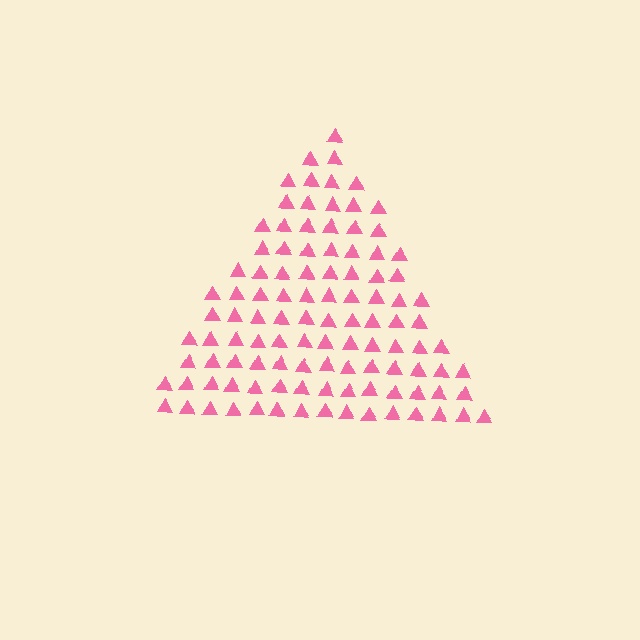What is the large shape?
The large shape is a triangle.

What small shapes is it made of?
It is made of small triangles.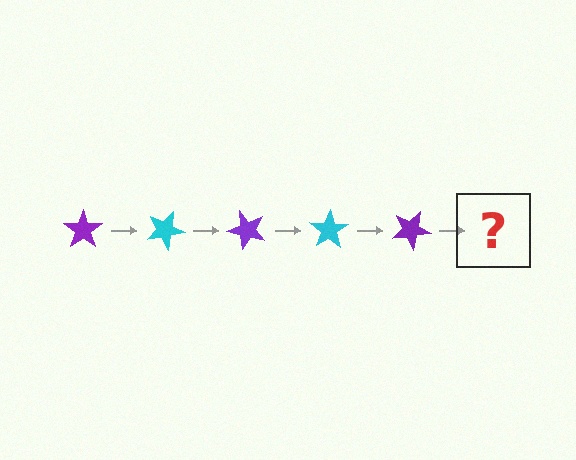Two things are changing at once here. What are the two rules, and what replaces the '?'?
The two rules are that it rotates 25 degrees each step and the color cycles through purple and cyan. The '?' should be a cyan star, rotated 125 degrees from the start.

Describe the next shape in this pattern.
It should be a cyan star, rotated 125 degrees from the start.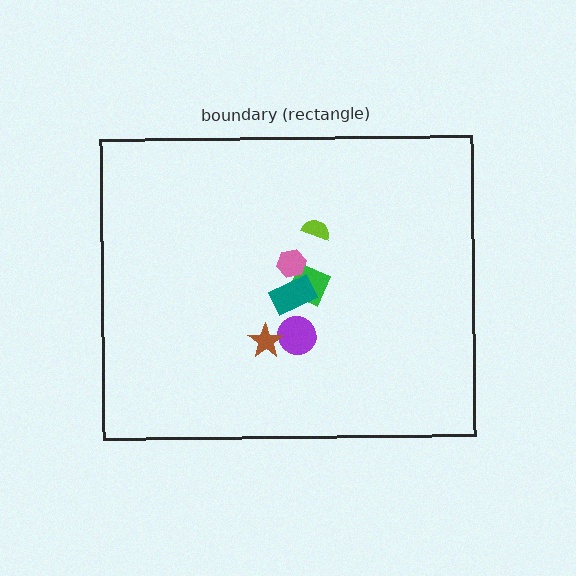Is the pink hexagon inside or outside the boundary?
Inside.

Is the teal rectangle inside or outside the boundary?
Inside.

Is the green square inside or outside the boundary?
Inside.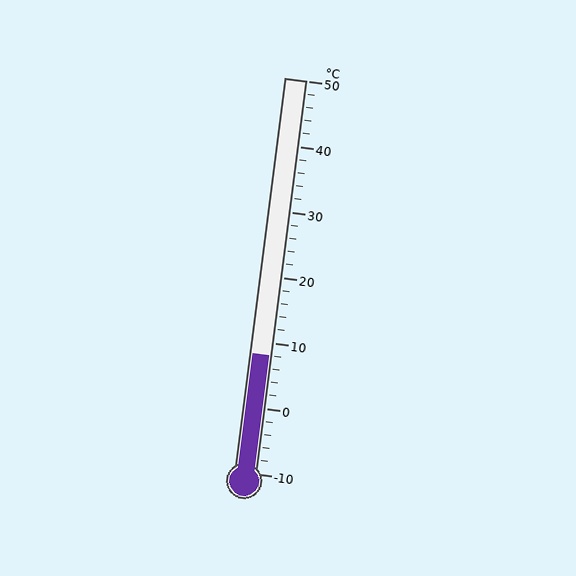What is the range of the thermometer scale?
The thermometer scale ranges from -10°C to 50°C.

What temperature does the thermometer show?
The thermometer shows approximately 8°C.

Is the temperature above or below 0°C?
The temperature is above 0°C.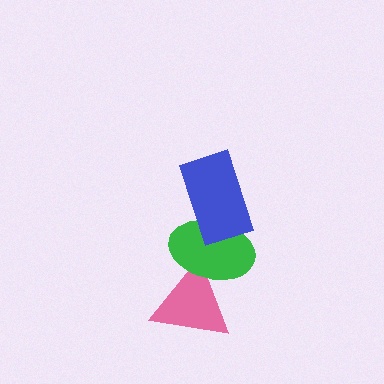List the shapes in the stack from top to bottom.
From top to bottom: the blue rectangle, the green ellipse, the pink triangle.